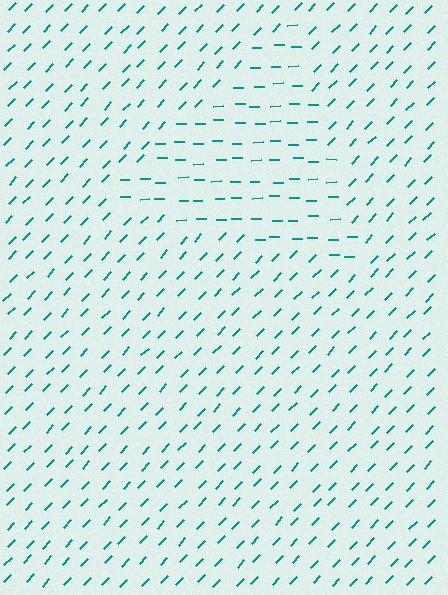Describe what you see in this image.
The image is filled with small teal line segments. A triangle region in the image has lines oriented differently from the surrounding lines, creating a visible texture boundary.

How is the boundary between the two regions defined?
The boundary is defined purely by a change in line orientation (approximately 45 degrees difference). All lines are the same color and thickness.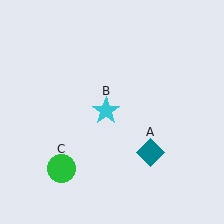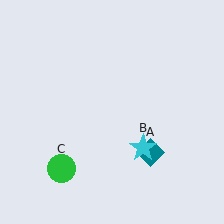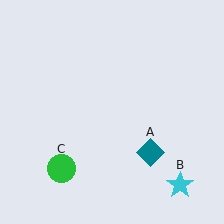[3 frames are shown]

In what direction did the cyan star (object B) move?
The cyan star (object B) moved down and to the right.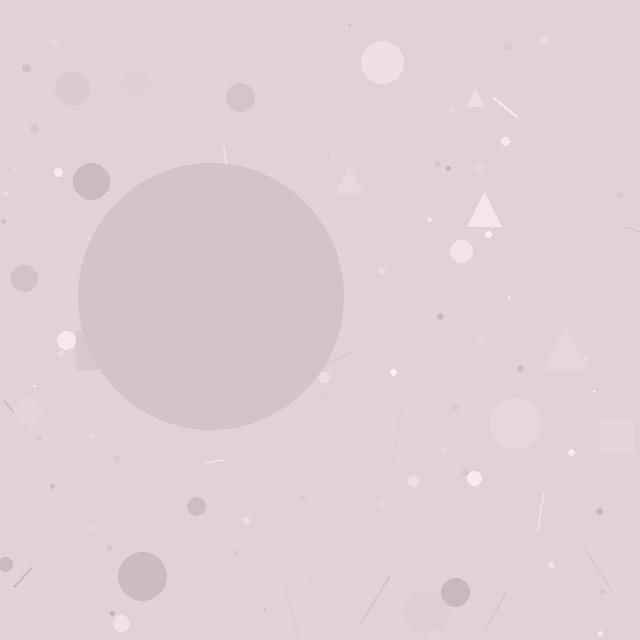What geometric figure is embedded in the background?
A circle is embedded in the background.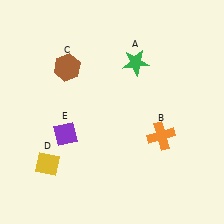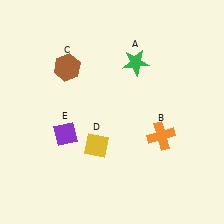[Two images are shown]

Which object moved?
The yellow diamond (D) moved right.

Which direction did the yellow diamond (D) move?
The yellow diamond (D) moved right.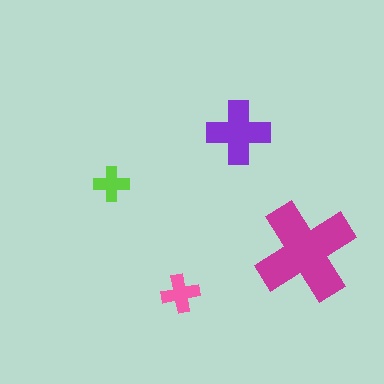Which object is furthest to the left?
The lime cross is leftmost.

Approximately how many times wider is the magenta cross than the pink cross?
About 2.5 times wider.